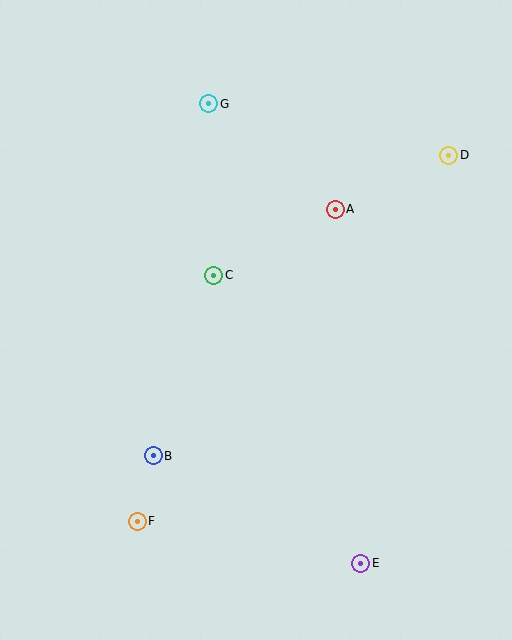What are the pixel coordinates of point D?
Point D is at (449, 155).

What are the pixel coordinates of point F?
Point F is at (137, 521).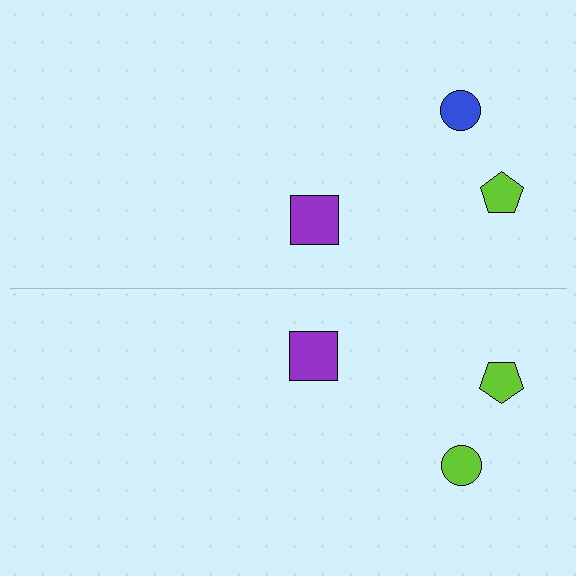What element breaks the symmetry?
The lime circle on the bottom side breaks the symmetry — its mirror counterpart is blue.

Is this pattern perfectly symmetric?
No, the pattern is not perfectly symmetric. The lime circle on the bottom side breaks the symmetry — its mirror counterpart is blue.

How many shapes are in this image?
There are 6 shapes in this image.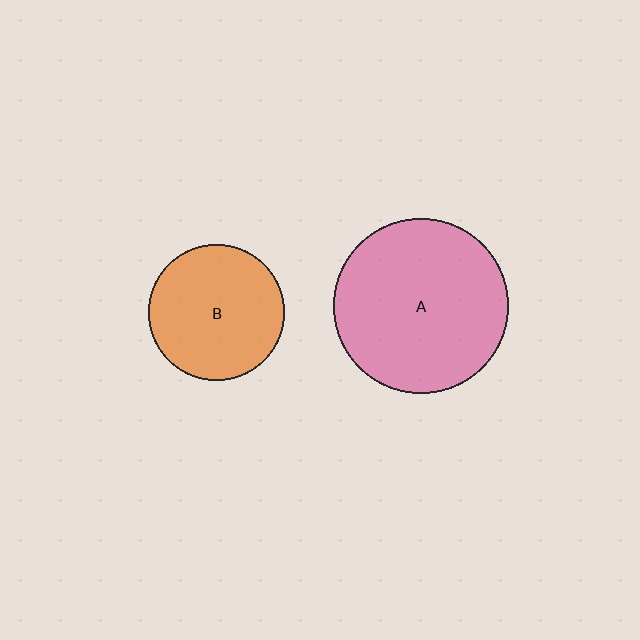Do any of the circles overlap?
No, none of the circles overlap.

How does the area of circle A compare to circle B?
Approximately 1.7 times.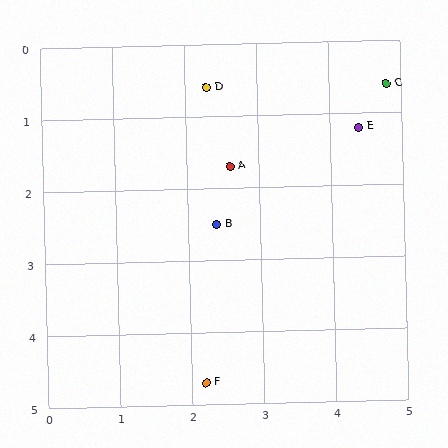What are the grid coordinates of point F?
Point F is at approximately (2.2, 4.7).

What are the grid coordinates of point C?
Point C is at approximately (4.8, 0.6).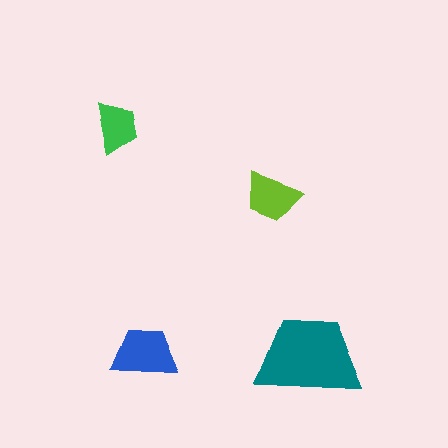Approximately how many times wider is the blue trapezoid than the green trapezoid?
About 1.5 times wider.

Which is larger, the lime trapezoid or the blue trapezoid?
The blue one.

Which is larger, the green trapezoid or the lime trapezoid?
The lime one.